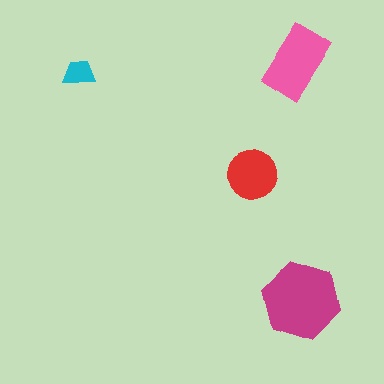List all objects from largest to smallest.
The magenta hexagon, the pink rectangle, the red circle, the cyan trapezoid.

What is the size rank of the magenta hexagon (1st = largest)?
1st.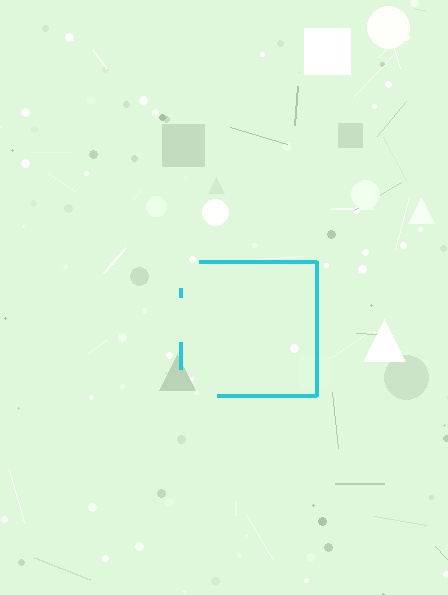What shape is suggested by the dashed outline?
The dashed outline suggests a square.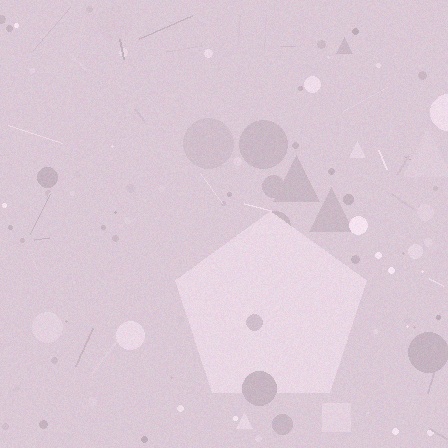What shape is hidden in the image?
A pentagon is hidden in the image.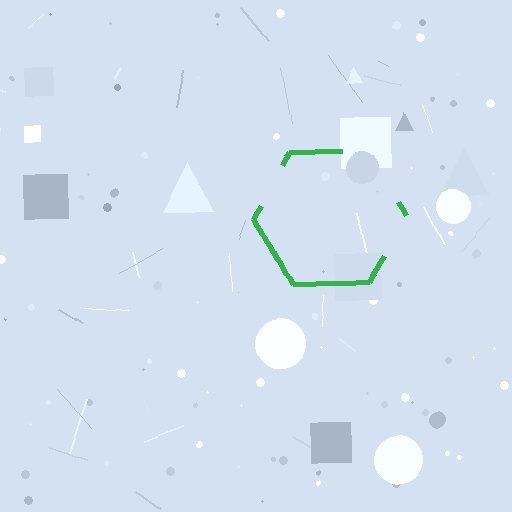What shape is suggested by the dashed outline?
The dashed outline suggests a hexagon.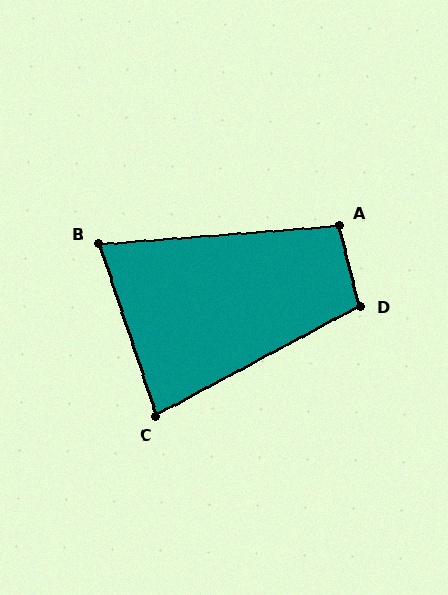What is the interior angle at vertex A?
Approximately 100 degrees (obtuse).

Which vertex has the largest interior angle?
D, at approximately 104 degrees.